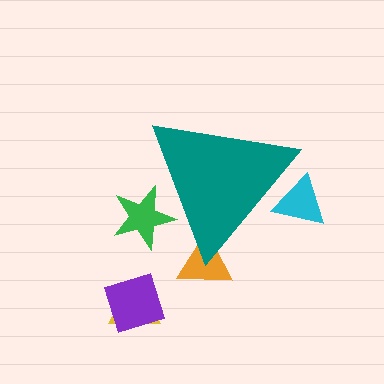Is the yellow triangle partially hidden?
No, the yellow triangle is fully visible.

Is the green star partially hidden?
Yes, the green star is partially hidden behind the teal triangle.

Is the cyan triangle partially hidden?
Yes, the cyan triangle is partially hidden behind the teal triangle.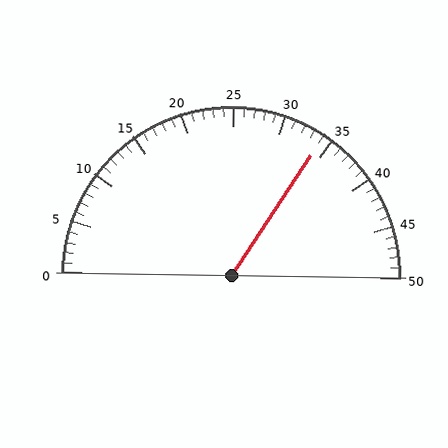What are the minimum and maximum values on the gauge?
The gauge ranges from 0 to 50.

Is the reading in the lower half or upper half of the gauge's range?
The reading is in the upper half of the range (0 to 50).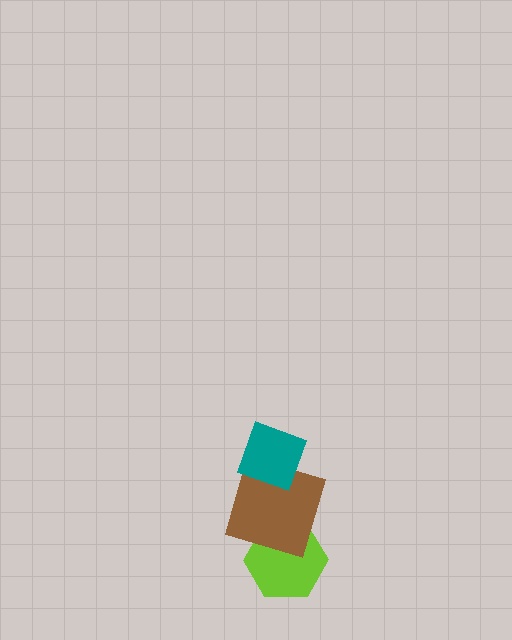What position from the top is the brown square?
The brown square is 2nd from the top.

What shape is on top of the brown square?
The teal diamond is on top of the brown square.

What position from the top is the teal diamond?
The teal diamond is 1st from the top.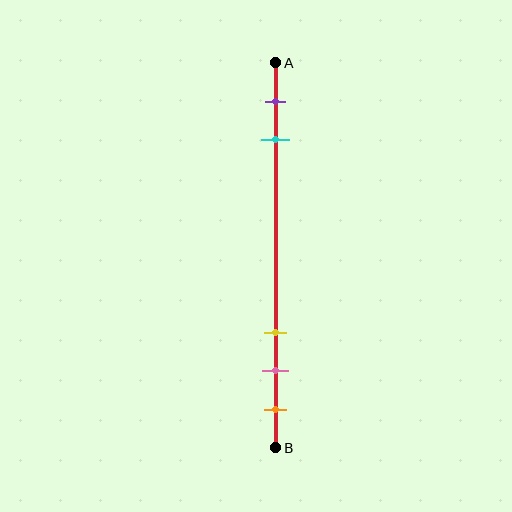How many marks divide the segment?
There are 5 marks dividing the segment.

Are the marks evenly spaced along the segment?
No, the marks are not evenly spaced.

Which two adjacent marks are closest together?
The pink and orange marks are the closest adjacent pair.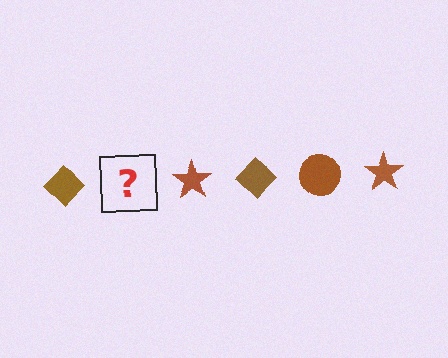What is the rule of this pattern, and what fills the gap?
The rule is that the pattern cycles through diamond, circle, star shapes in brown. The gap should be filled with a brown circle.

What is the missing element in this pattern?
The missing element is a brown circle.